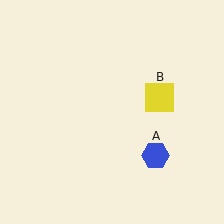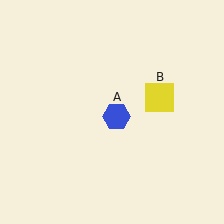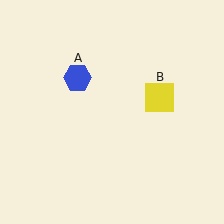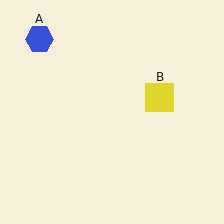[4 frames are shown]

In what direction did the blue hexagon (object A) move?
The blue hexagon (object A) moved up and to the left.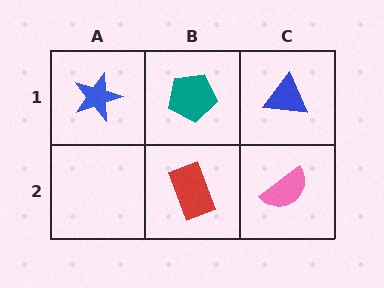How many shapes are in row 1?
3 shapes.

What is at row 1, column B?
A teal pentagon.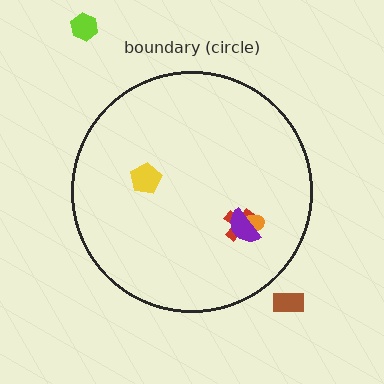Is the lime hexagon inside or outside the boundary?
Outside.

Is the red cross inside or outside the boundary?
Inside.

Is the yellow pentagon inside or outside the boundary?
Inside.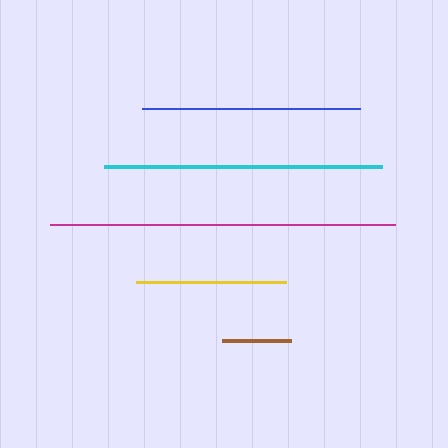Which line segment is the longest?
The magenta line is the longest at approximately 345 pixels.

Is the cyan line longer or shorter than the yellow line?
The cyan line is longer than the yellow line.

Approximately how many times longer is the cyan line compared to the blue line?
The cyan line is approximately 1.3 times the length of the blue line.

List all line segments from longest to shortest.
From longest to shortest: magenta, cyan, blue, yellow, brown.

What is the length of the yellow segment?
The yellow segment is approximately 150 pixels long.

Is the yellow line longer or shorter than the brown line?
The yellow line is longer than the brown line.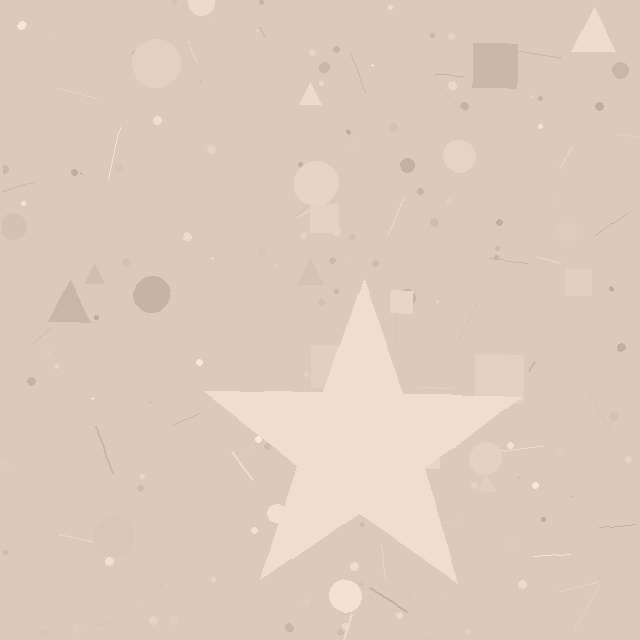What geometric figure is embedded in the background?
A star is embedded in the background.